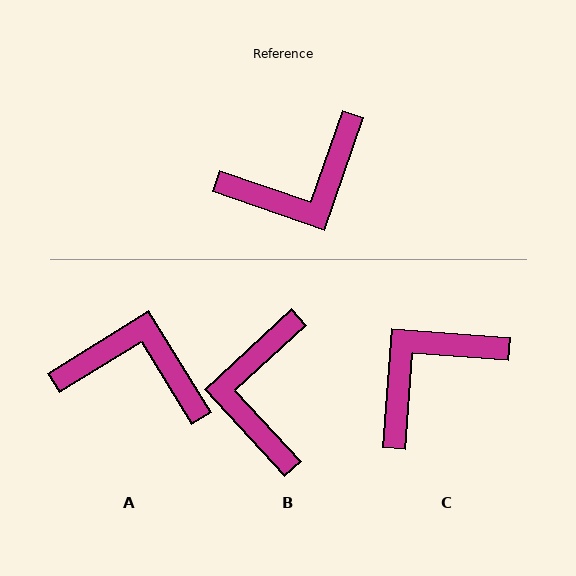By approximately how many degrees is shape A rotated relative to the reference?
Approximately 141 degrees counter-clockwise.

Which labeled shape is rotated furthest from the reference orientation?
C, about 165 degrees away.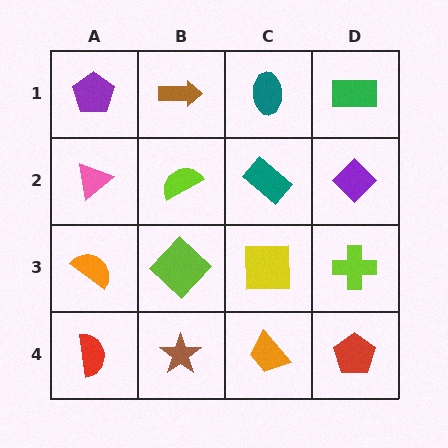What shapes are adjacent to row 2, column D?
A green rectangle (row 1, column D), a lime cross (row 3, column D), a teal rectangle (row 2, column C).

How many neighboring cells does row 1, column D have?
2.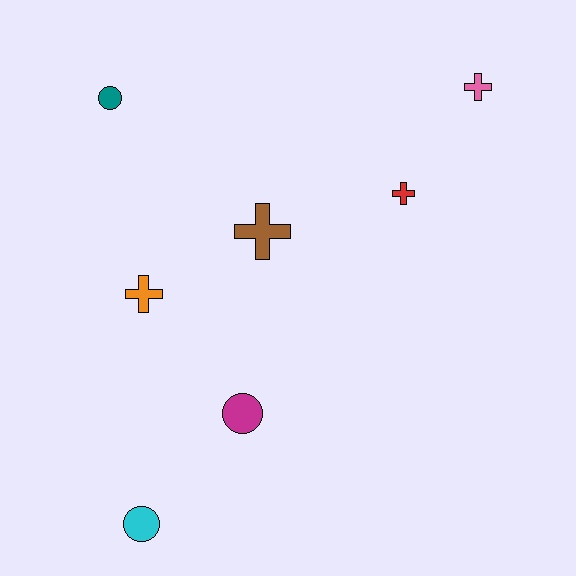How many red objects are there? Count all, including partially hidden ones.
There is 1 red object.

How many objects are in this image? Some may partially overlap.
There are 7 objects.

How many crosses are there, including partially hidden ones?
There are 4 crosses.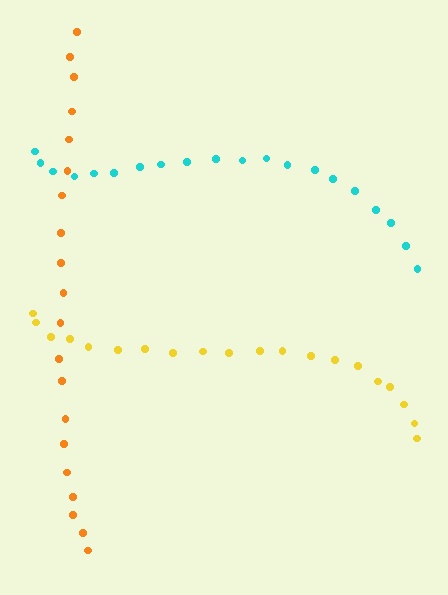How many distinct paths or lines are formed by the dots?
There are 3 distinct paths.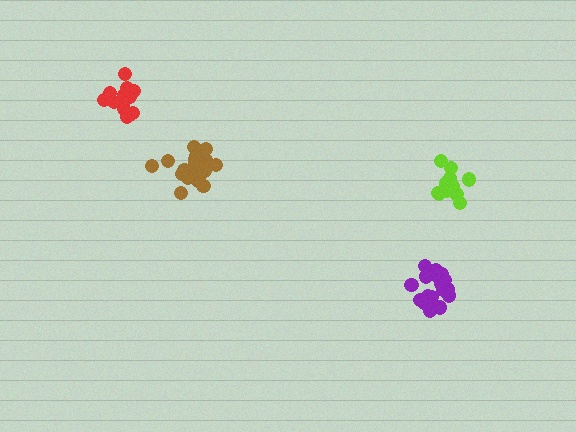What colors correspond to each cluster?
The clusters are colored: red, lime, brown, purple.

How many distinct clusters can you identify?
There are 4 distinct clusters.